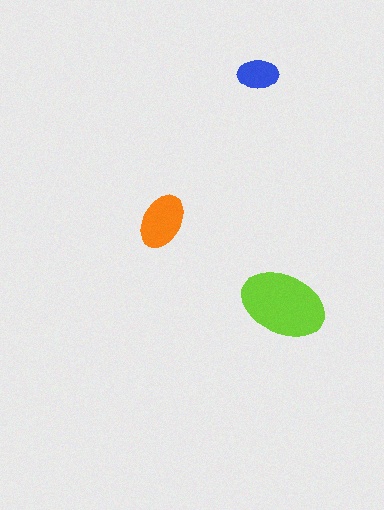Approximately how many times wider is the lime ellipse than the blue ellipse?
About 2 times wider.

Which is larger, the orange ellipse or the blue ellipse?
The orange one.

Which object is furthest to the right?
The lime ellipse is rightmost.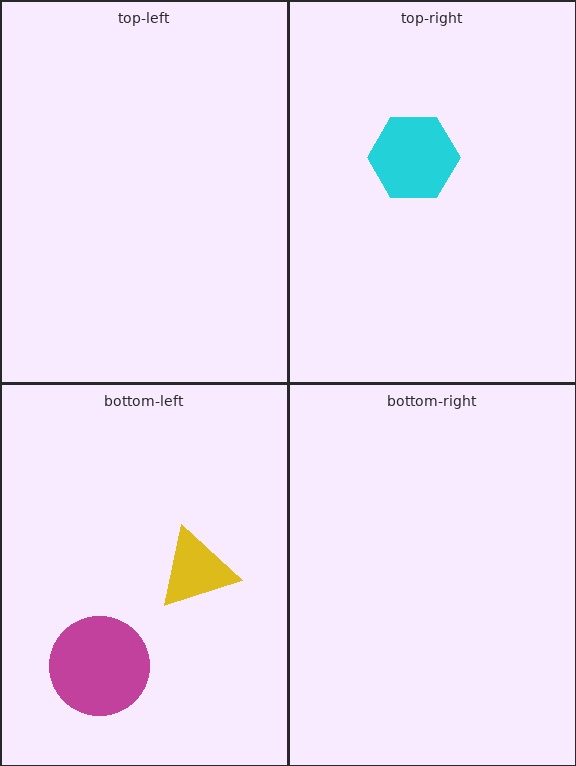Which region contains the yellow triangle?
The bottom-left region.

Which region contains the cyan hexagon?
The top-right region.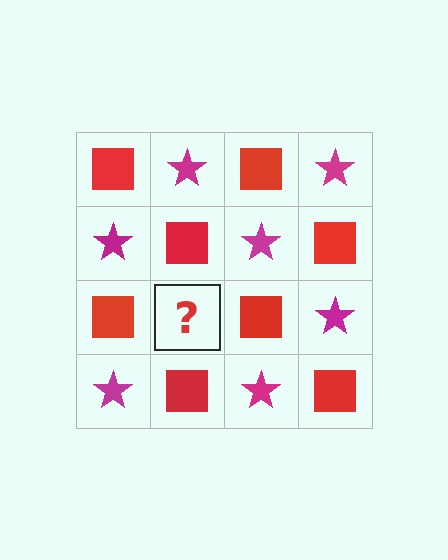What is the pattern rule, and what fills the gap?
The rule is that it alternates red square and magenta star in a checkerboard pattern. The gap should be filled with a magenta star.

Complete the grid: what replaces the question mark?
The question mark should be replaced with a magenta star.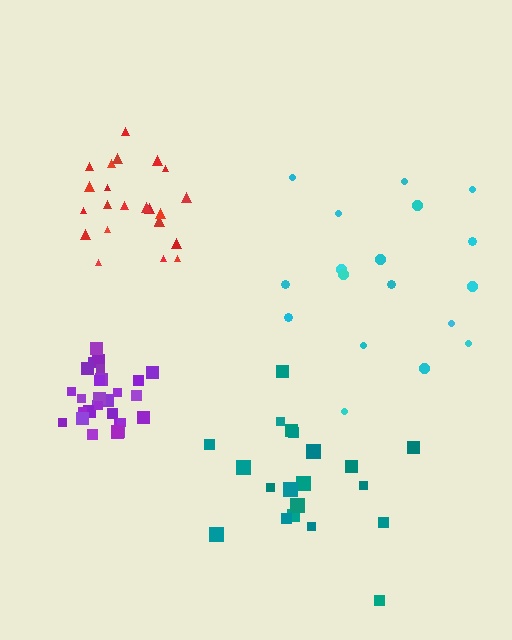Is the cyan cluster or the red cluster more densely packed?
Red.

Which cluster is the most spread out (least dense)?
Cyan.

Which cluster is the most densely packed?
Purple.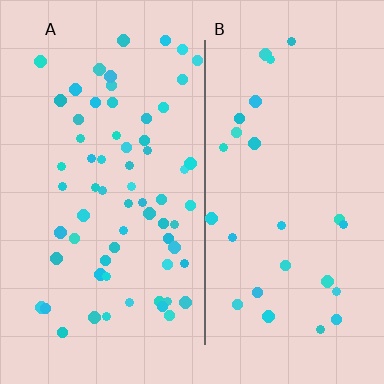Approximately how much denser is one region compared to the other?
Approximately 2.6× — region A over region B.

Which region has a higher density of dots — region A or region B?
A (the left).